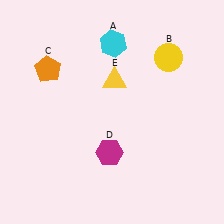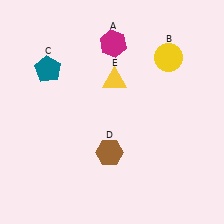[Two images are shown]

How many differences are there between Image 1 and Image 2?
There are 3 differences between the two images.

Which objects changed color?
A changed from cyan to magenta. C changed from orange to teal. D changed from magenta to brown.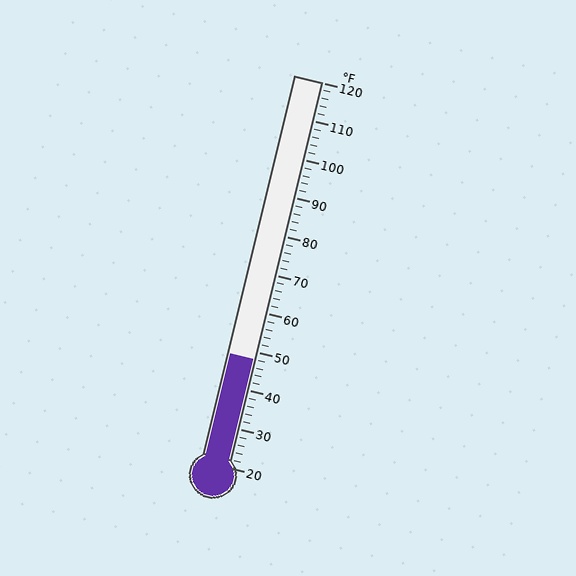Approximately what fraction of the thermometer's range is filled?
The thermometer is filled to approximately 30% of its range.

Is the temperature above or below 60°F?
The temperature is below 60°F.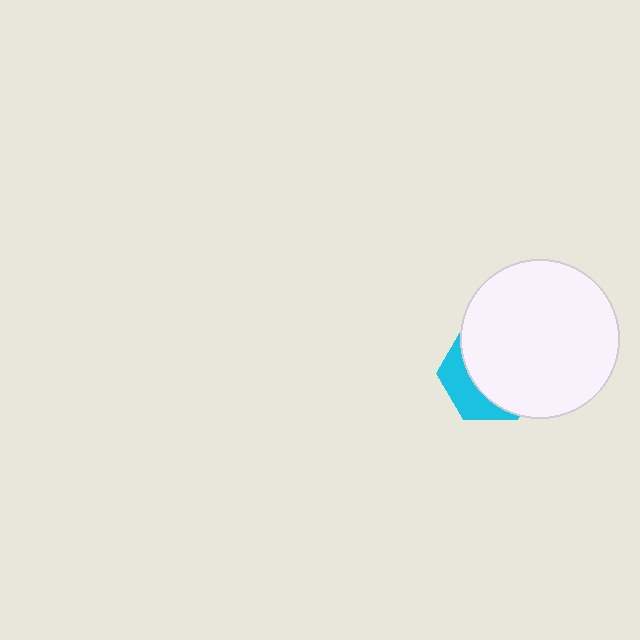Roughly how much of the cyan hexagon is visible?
A small part of it is visible (roughly 31%).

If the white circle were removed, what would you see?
You would see the complete cyan hexagon.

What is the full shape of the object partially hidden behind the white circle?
The partially hidden object is a cyan hexagon.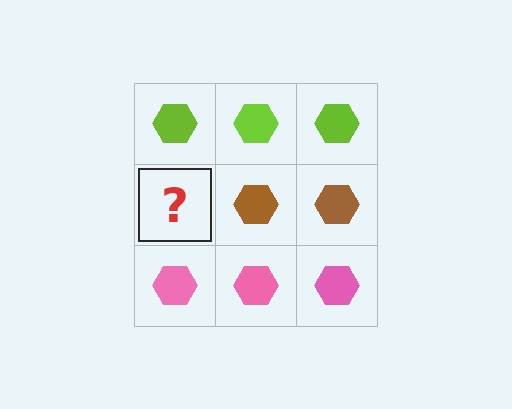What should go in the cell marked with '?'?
The missing cell should contain a brown hexagon.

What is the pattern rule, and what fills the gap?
The rule is that each row has a consistent color. The gap should be filled with a brown hexagon.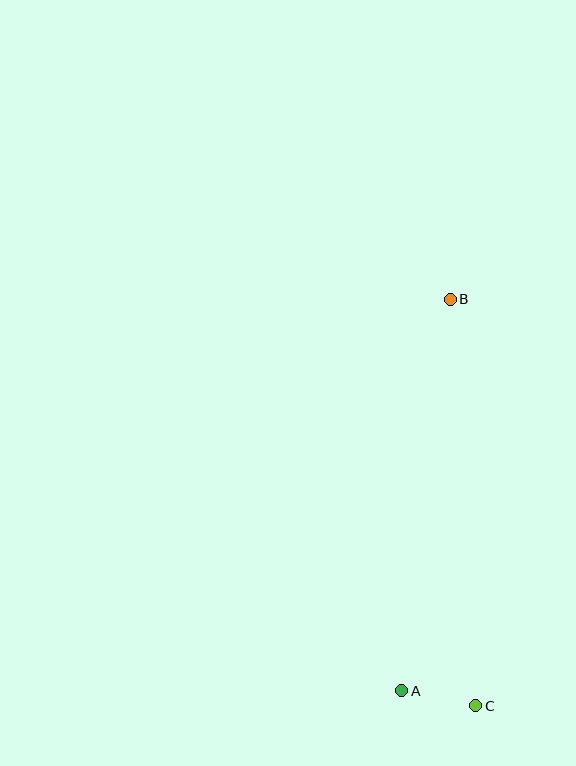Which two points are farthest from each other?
Points B and C are farthest from each other.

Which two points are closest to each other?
Points A and C are closest to each other.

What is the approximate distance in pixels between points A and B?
The distance between A and B is approximately 394 pixels.